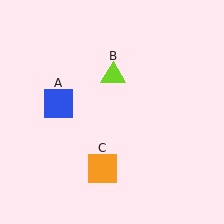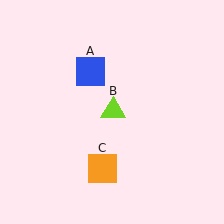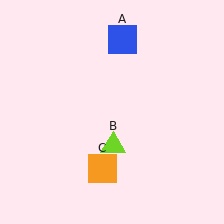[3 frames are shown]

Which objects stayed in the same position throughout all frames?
Orange square (object C) remained stationary.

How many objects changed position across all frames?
2 objects changed position: blue square (object A), lime triangle (object B).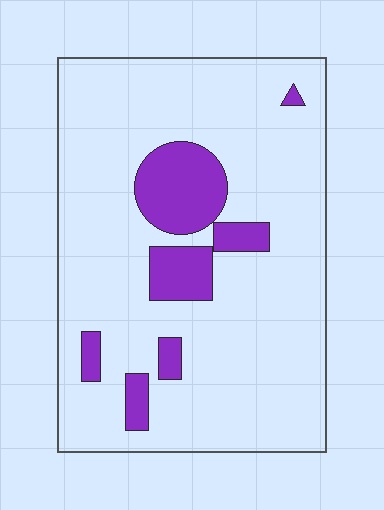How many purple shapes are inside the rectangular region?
7.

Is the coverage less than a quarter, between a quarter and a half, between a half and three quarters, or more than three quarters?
Less than a quarter.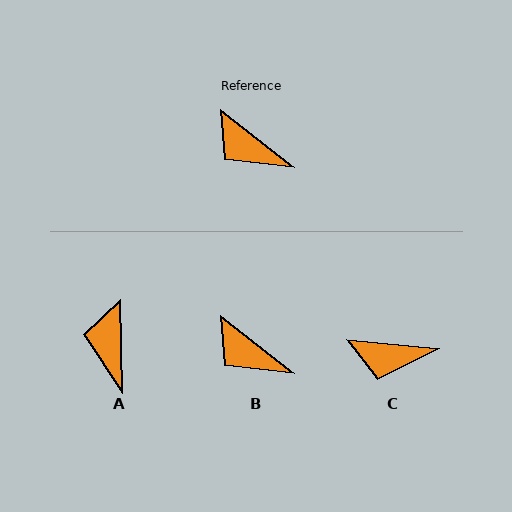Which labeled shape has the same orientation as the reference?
B.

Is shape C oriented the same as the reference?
No, it is off by about 33 degrees.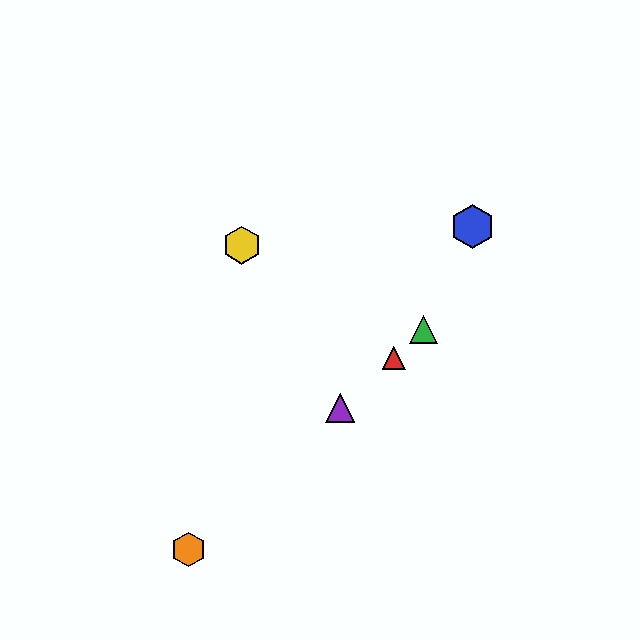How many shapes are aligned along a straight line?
4 shapes (the red triangle, the green triangle, the purple triangle, the orange hexagon) are aligned along a straight line.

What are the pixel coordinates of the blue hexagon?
The blue hexagon is at (472, 226).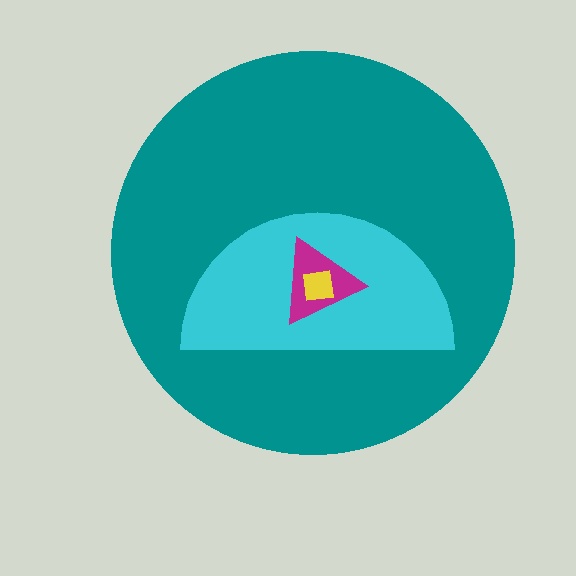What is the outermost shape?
The teal circle.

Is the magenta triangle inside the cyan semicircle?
Yes.